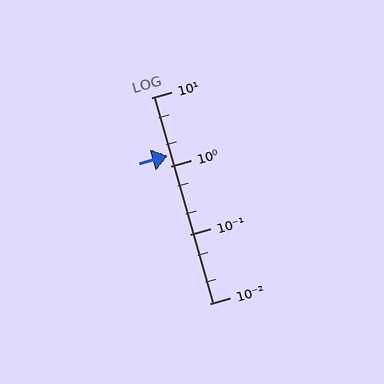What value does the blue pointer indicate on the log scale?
The pointer indicates approximately 1.4.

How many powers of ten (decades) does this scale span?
The scale spans 3 decades, from 0.01 to 10.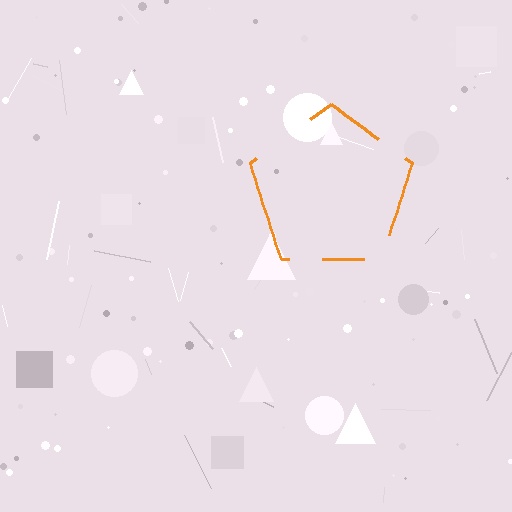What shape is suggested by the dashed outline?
The dashed outline suggests a pentagon.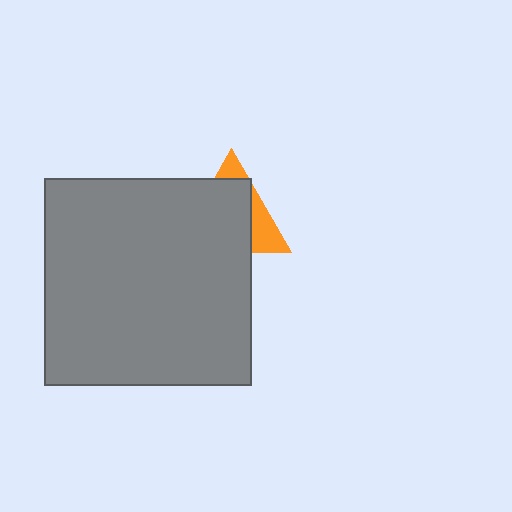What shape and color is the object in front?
The object in front is a gray square.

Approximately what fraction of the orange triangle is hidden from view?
Roughly 69% of the orange triangle is hidden behind the gray square.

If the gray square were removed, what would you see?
You would see the complete orange triangle.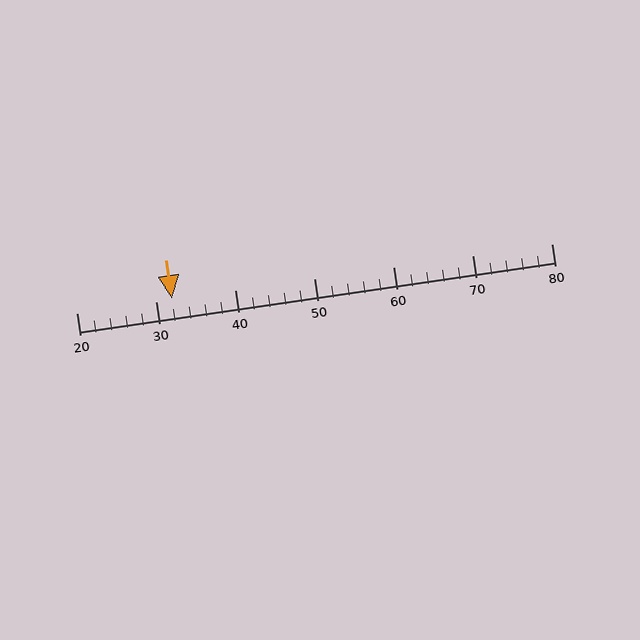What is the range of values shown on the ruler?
The ruler shows values from 20 to 80.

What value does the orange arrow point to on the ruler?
The orange arrow points to approximately 32.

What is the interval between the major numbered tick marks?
The major tick marks are spaced 10 units apart.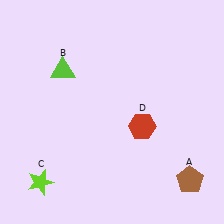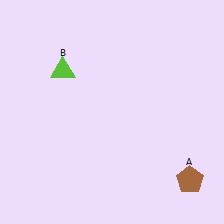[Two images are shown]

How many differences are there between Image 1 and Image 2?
There are 2 differences between the two images.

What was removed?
The red hexagon (D), the lime star (C) were removed in Image 2.